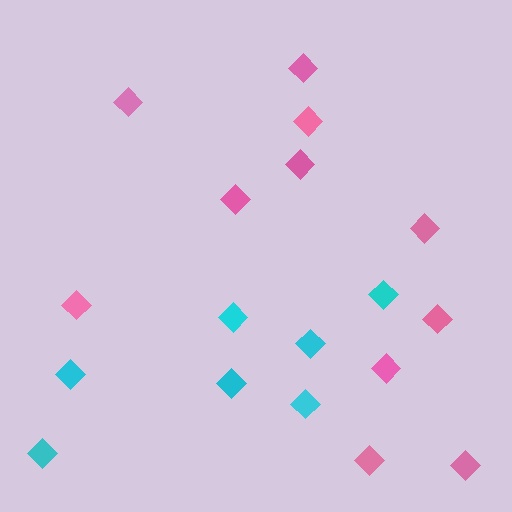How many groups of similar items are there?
There are 2 groups: one group of pink diamonds (11) and one group of cyan diamonds (7).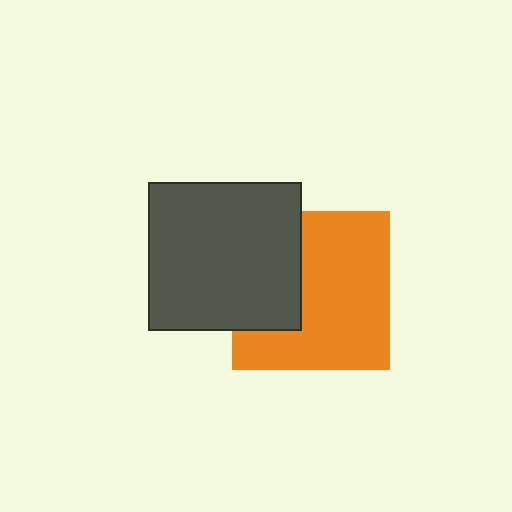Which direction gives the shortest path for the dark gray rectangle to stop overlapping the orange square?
Moving left gives the shortest separation.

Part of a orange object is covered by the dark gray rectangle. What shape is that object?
It is a square.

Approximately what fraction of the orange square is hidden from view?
Roughly 34% of the orange square is hidden behind the dark gray rectangle.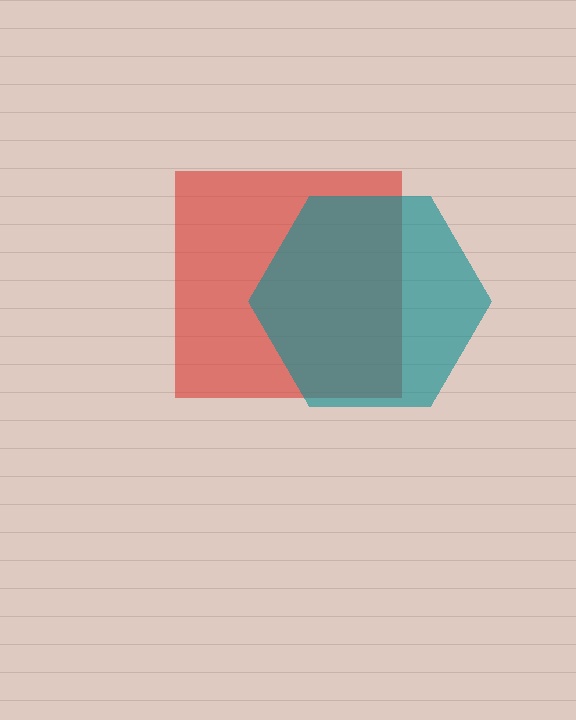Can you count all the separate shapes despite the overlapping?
Yes, there are 2 separate shapes.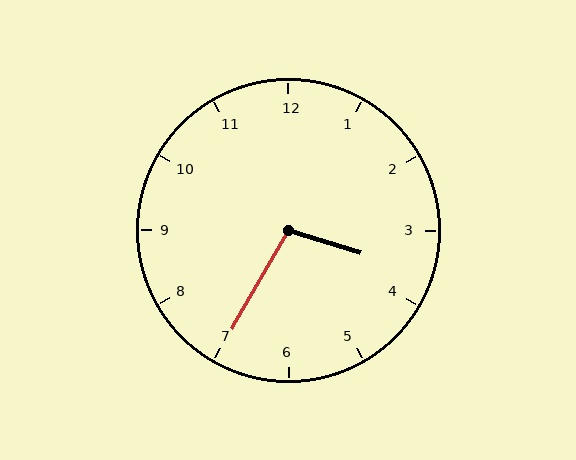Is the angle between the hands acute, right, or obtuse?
It is obtuse.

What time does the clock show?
3:35.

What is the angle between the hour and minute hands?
Approximately 102 degrees.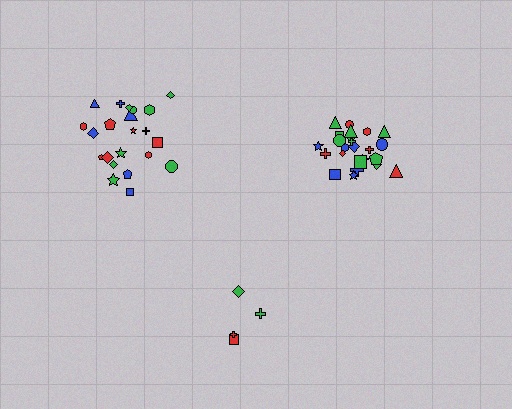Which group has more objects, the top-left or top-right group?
The top-right group.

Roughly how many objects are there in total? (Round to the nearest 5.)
Roughly 50 objects in total.